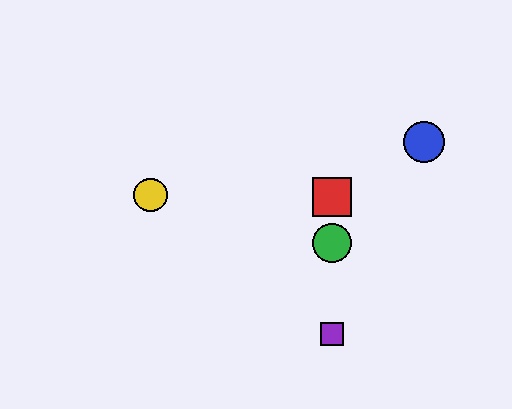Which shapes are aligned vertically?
The red square, the green circle, the purple square are aligned vertically.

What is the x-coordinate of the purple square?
The purple square is at x≈332.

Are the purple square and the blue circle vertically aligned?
No, the purple square is at x≈332 and the blue circle is at x≈424.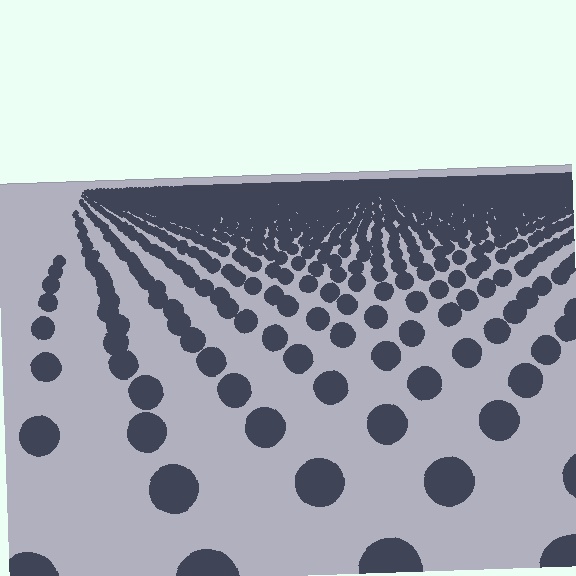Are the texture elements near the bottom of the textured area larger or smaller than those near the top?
Larger. Near the bottom, elements are closer to the viewer and appear at a bigger on-screen size.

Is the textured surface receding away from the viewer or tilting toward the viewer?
The surface is receding away from the viewer. Texture elements get smaller and denser toward the top.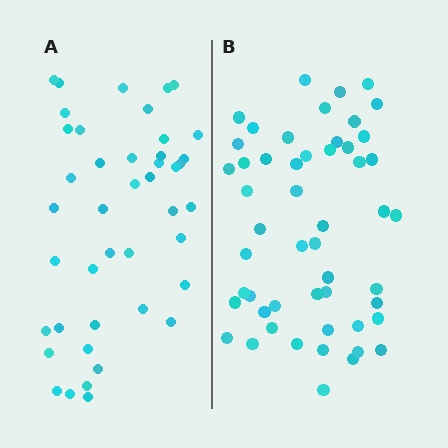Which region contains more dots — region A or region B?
Region B (the right region) has more dots.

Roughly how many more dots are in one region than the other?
Region B has roughly 8 or so more dots than region A.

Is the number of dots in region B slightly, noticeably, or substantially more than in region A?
Region B has only slightly more — the two regions are fairly close. The ratio is roughly 1.2 to 1.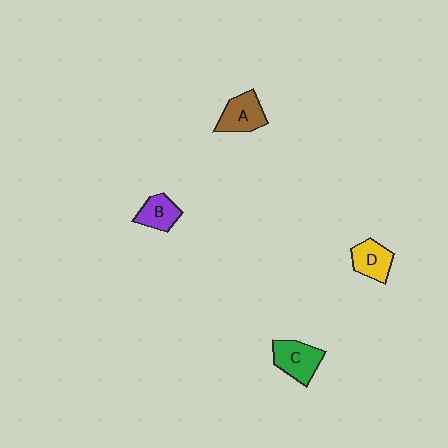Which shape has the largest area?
Shape C (green).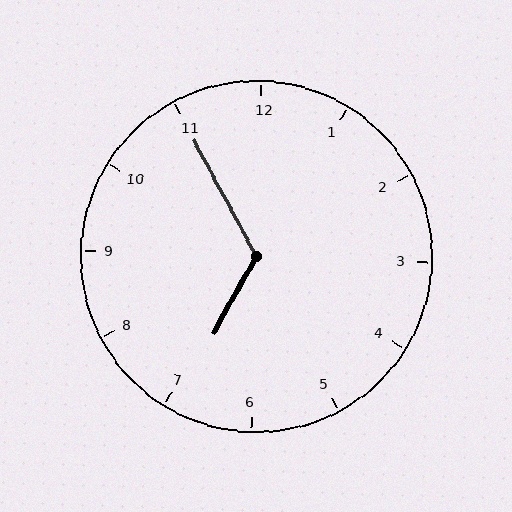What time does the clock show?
6:55.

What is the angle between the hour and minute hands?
Approximately 122 degrees.